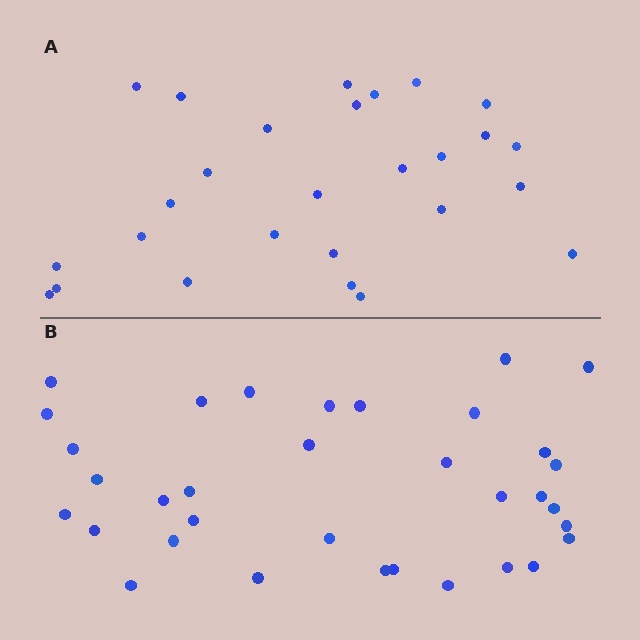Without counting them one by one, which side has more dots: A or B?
Region B (the bottom region) has more dots.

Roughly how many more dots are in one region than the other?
Region B has roughly 8 or so more dots than region A.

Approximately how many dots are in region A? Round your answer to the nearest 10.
About 30 dots. (The exact count is 27, which rounds to 30.)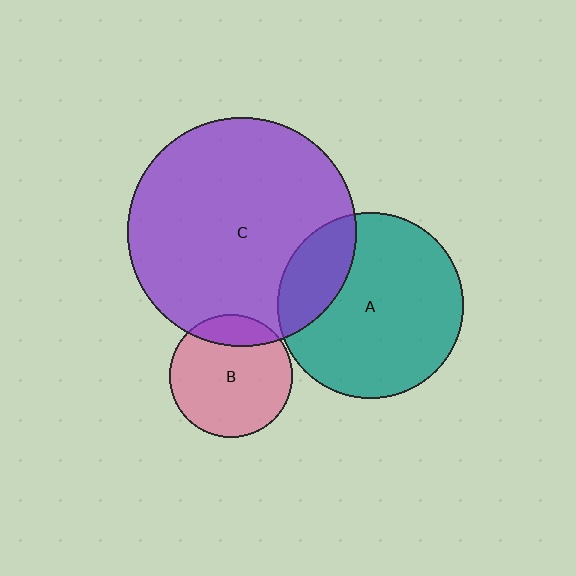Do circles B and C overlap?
Yes.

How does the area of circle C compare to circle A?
Approximately 1.5 times.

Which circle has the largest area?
Circle C (purple).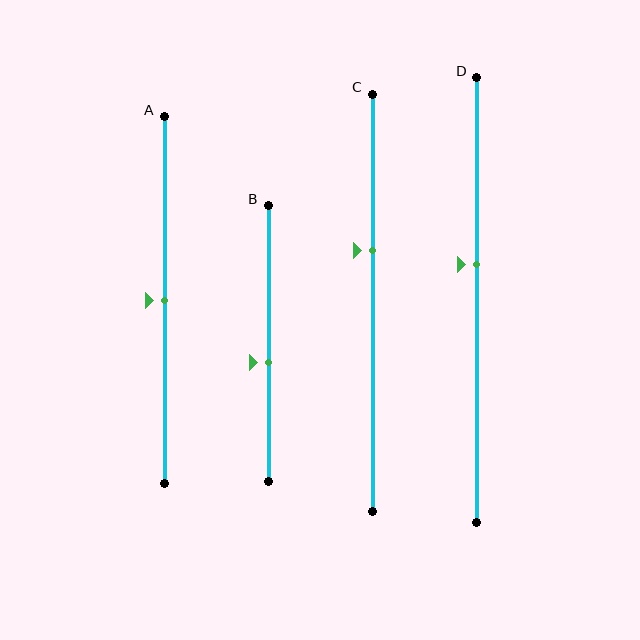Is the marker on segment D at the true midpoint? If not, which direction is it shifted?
No, the marker on segment D is shifted upward by about 8% of the segment length.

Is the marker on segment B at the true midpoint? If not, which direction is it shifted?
No, the marker on segment B is shifted downward by about 7% of the segment length.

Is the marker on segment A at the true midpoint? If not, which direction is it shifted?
Yes, the marker on segment A is at the true midpoint.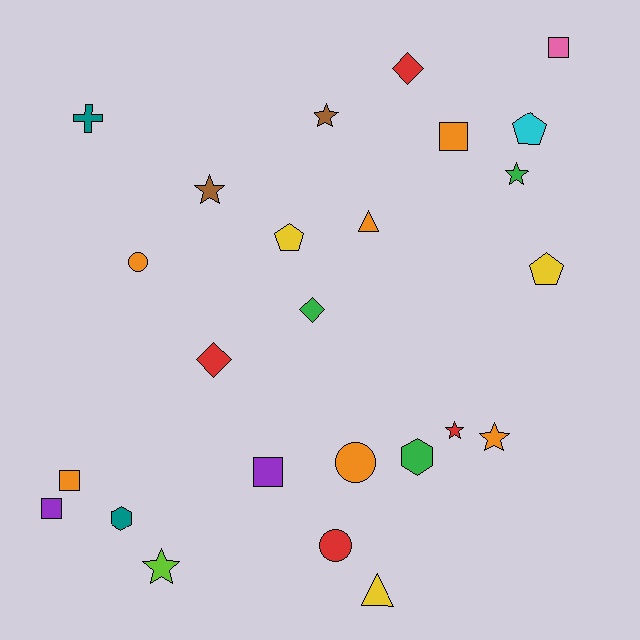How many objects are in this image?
There are 25 objects.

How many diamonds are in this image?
There are 3 diamonds.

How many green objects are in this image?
There are 3 green objects.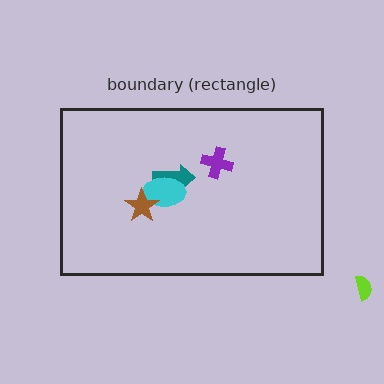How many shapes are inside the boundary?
4 inside, 1 outside.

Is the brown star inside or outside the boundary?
Inside.